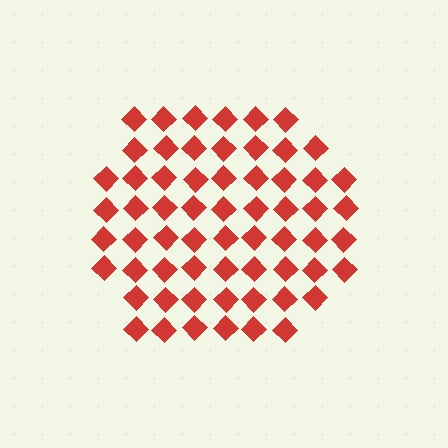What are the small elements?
The small elements are diamonds.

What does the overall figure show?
The overall figure shows a hexagon.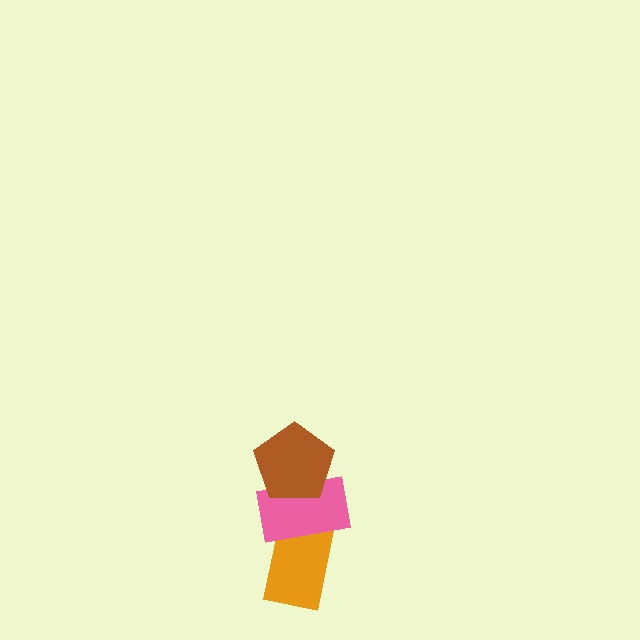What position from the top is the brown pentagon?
The brown pentagon is 1st from the top.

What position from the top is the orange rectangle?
The orange rectangle is 3rd from the top.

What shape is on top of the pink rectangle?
The brown pentagon is on top of the pink rectangle.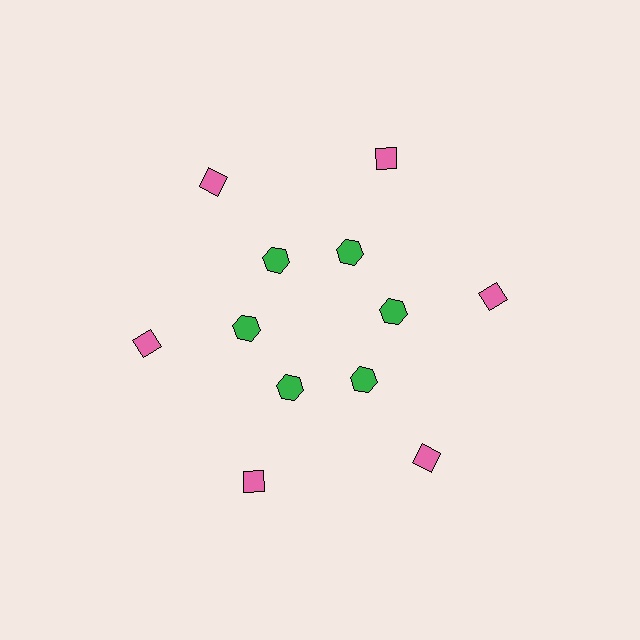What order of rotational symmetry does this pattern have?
This pattern has 6-fold rotational symmetry.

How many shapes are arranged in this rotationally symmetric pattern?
There are 12 shapes, arranged in 6 groups of 2.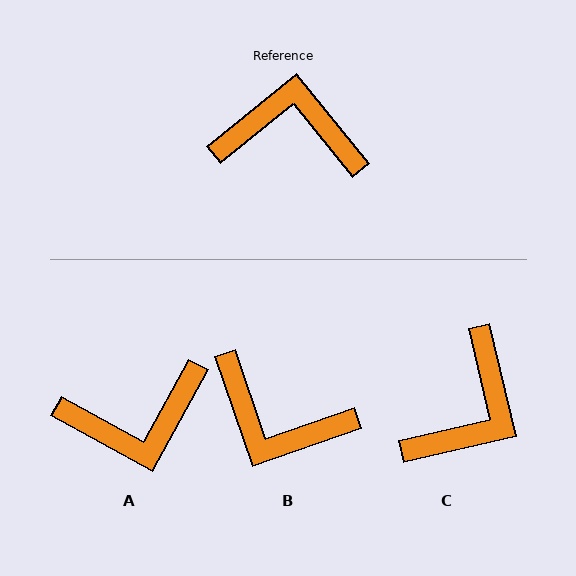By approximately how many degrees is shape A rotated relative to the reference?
Approximately 158 degrees clockwise.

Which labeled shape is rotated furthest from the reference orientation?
B, about 160 degrees away.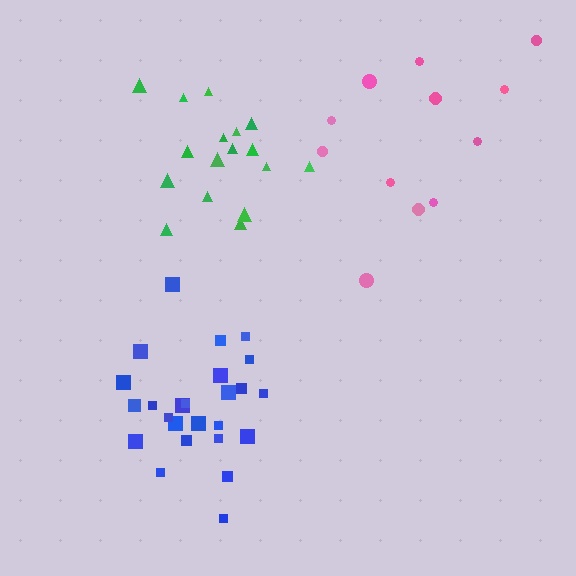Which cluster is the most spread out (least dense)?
Pink.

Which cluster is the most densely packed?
Blue.